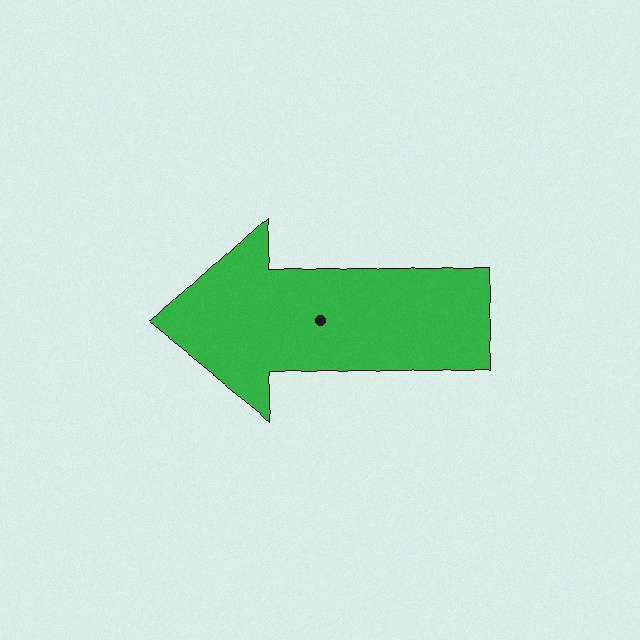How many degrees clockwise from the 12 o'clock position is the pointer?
Approximately 268 degrees.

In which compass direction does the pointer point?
West.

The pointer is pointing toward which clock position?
Roughly 9 o'clock.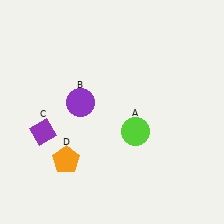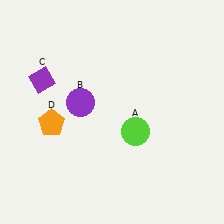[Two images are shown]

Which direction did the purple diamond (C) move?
The purple diamond (C) moved up.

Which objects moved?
The objects that moved are: the purple diamond (C), the orange pentagon (D).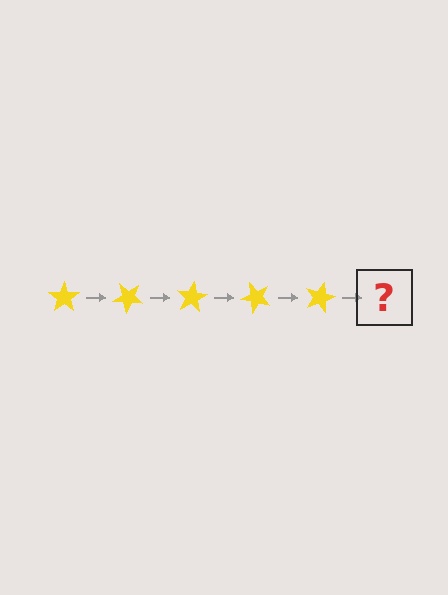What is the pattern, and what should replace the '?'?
The pattern is that the star rotates 40 degrees each step. The '?' should be a yellow star rotated 200 degrees.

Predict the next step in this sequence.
The next step is a yellow star rotated 200 degrees.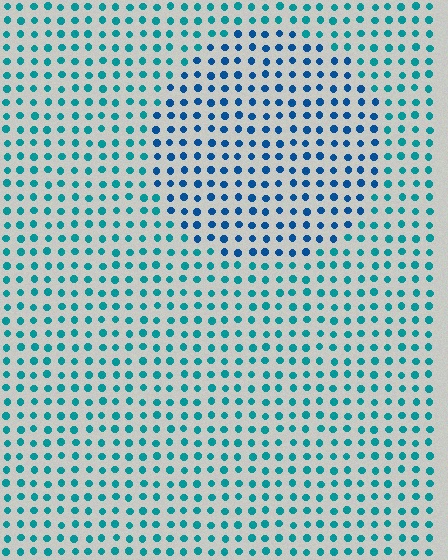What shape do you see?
I see a circle.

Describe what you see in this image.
The image is filled with small teal elements in a uniform arrangement. A circle-shaped region is visible where the elements are tinted to a slightly different hue, forming a subtle color boundary.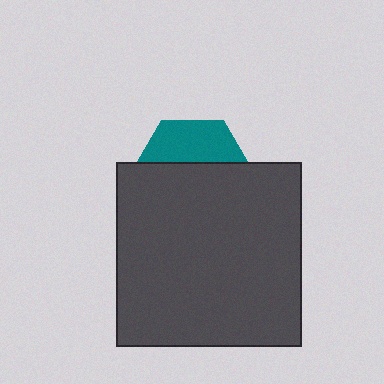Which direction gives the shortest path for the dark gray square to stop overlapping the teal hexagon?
Moving down gives the shortest separation.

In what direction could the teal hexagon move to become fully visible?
The teal hexagon could move up. That would shift it out from behind the dark gray square entirely.